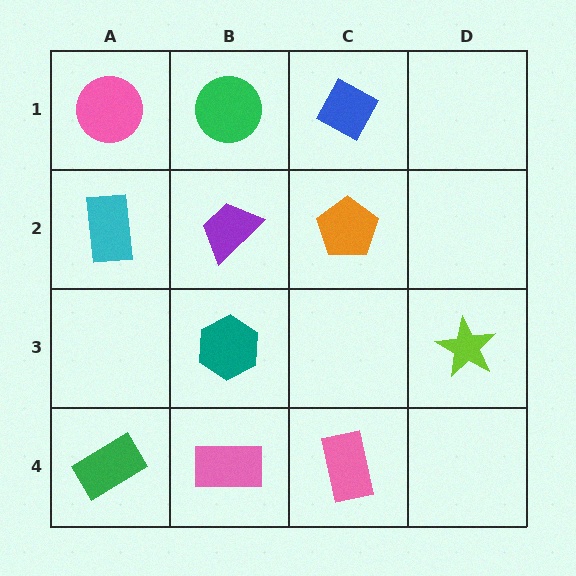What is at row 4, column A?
A green rectangle.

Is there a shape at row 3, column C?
No, that cell is empty.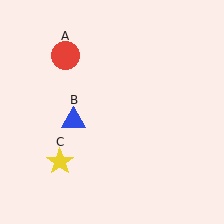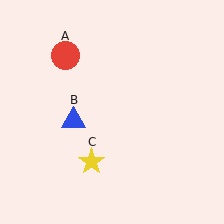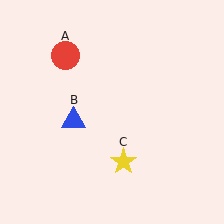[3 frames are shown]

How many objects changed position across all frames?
1 object changed position: yellow star (object C).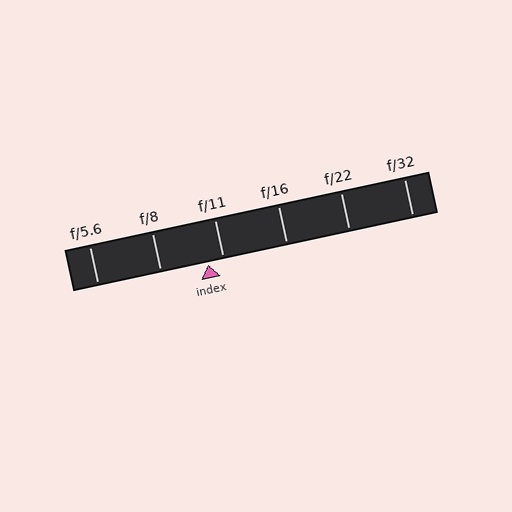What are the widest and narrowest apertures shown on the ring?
The widest aperture shown is f/5.6 and the narrowest is f/32.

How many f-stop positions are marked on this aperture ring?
There are 6 f-stop positions marked.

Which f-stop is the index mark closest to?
The index mark is closest to f/11.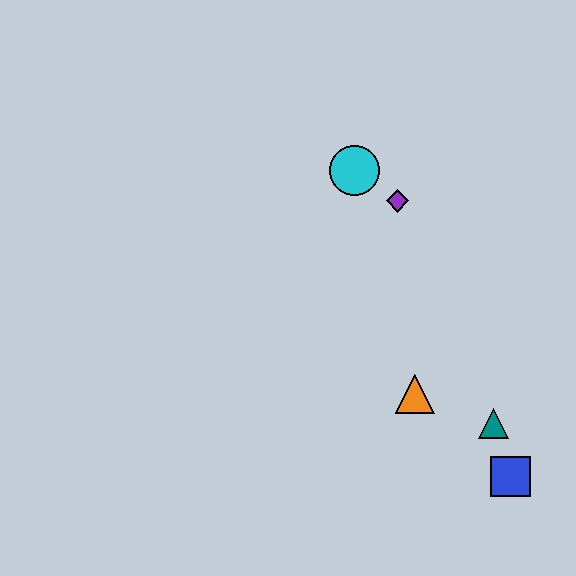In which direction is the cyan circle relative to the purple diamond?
The cyan circle is to the left of the purple diamond.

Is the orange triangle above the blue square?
Yes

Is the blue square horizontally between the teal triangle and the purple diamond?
No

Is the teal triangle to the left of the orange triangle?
No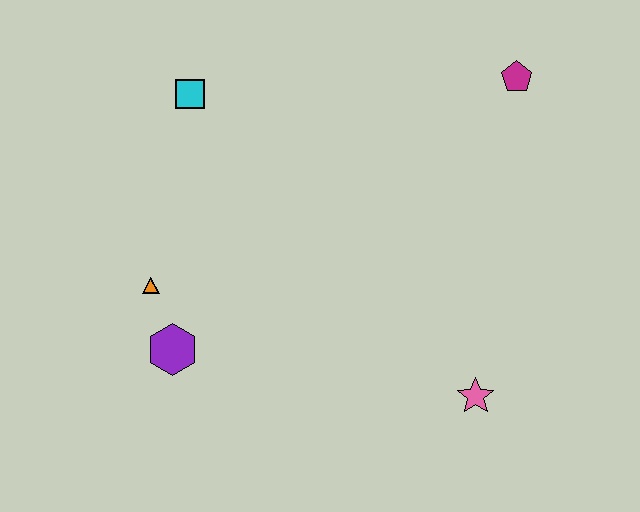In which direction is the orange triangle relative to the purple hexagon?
The orange triangle is above the purple hexagon.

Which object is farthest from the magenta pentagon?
The purple hexagon is farthest from the magenta pentagon.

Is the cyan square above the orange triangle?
Yes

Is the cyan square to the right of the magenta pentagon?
No